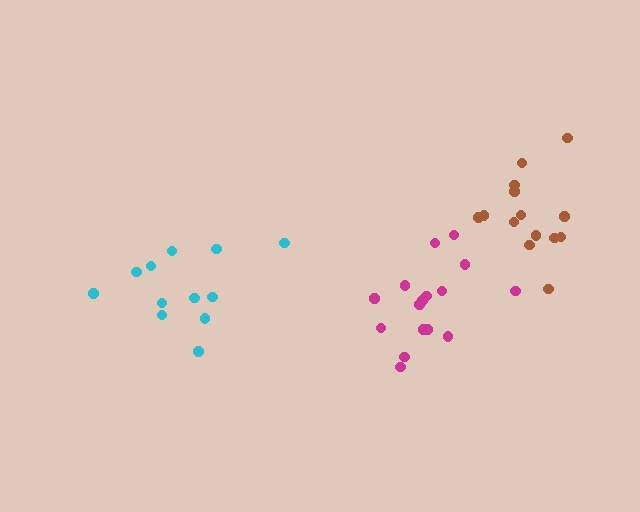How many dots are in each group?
Group 1: 16 dots, Group 2: 12 dots, Group 3: 14 dots (42 total).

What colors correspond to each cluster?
The clusters are colored: magenta, cyan, brown.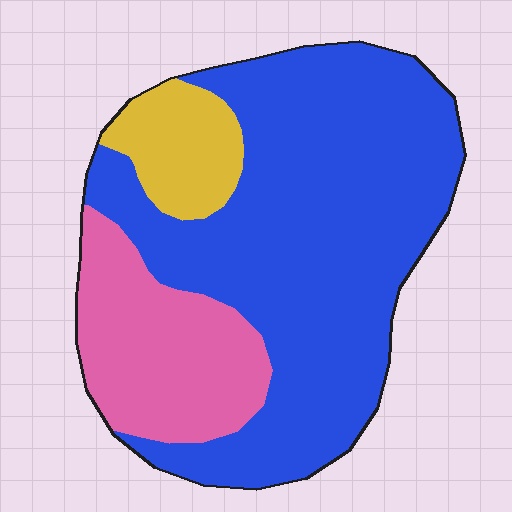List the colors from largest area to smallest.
From largest to smallest: blue, pink, yellow.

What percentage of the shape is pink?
Pink covers 22% of the shape.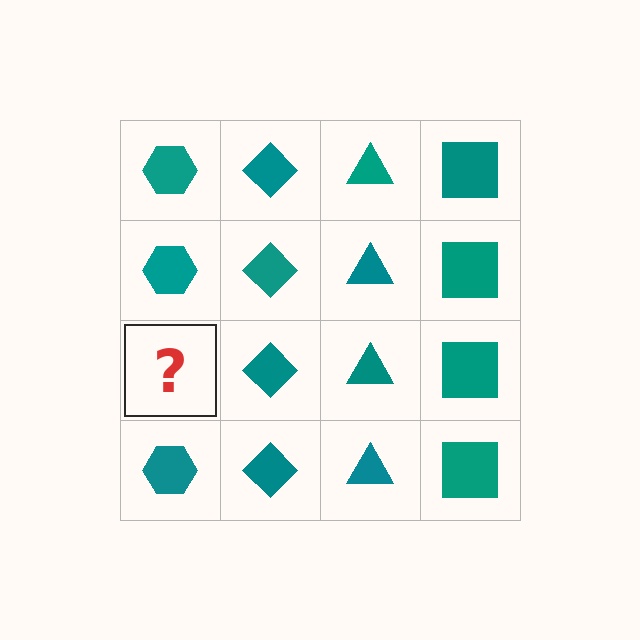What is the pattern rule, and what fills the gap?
The rule is that each column has a consistent shape. The gap should be filled with a teal hexagon.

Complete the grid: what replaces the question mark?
The question mark should be replaced with a teal hexagon.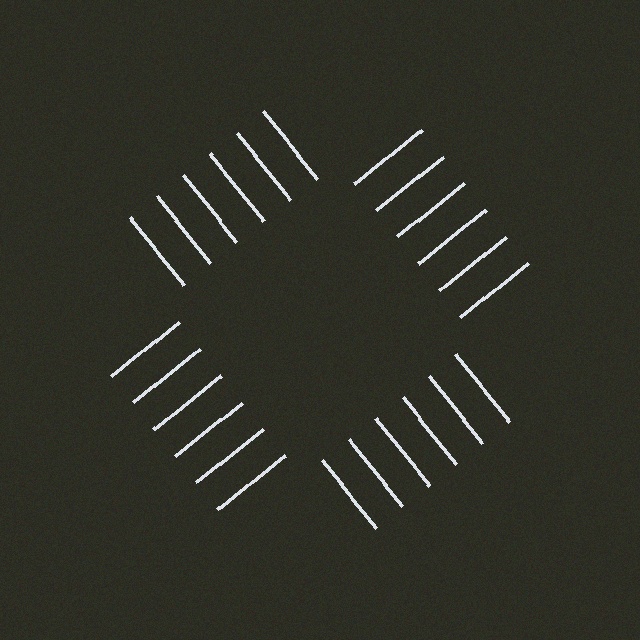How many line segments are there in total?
24 — 6 along each of the 4 edges.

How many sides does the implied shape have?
4 sides — the line-ends trace a square.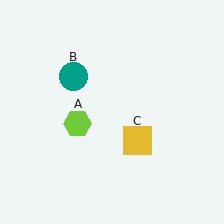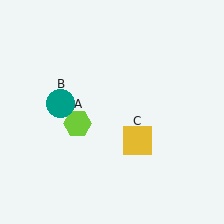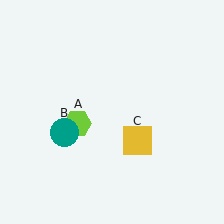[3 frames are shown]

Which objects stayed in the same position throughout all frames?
Lime hexagon (object A) and yellow square (object C) remained stationary.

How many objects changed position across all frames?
1 object changed position: teal circle (object B).